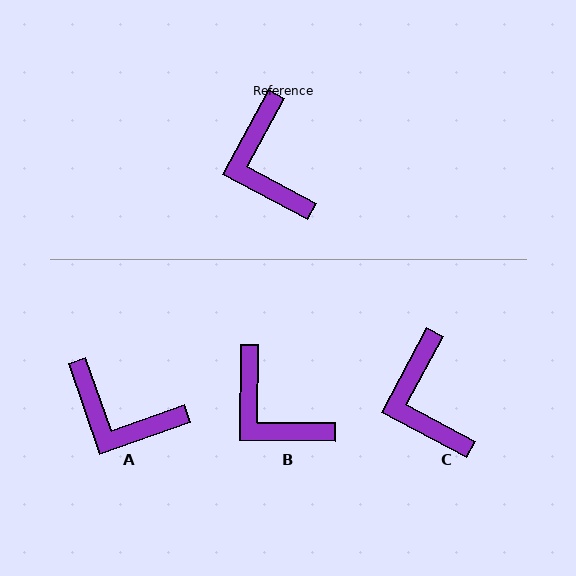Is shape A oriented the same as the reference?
No, it is off by about 47 degrees.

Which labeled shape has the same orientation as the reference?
C.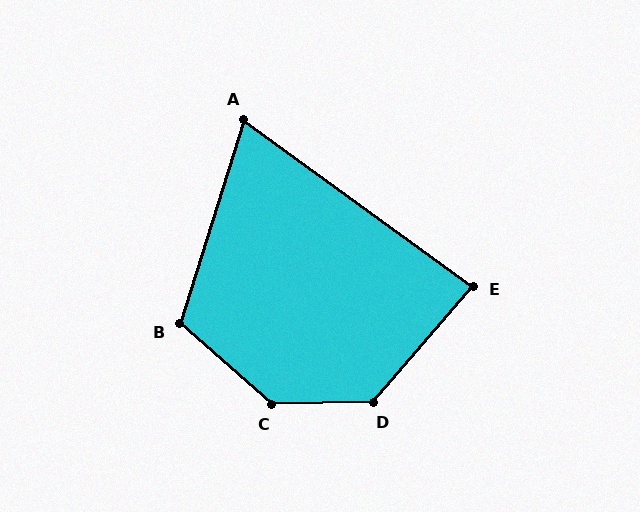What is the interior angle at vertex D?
Approximately 131 degrees (obtuse).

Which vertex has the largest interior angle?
C, at approximately 138 degrees.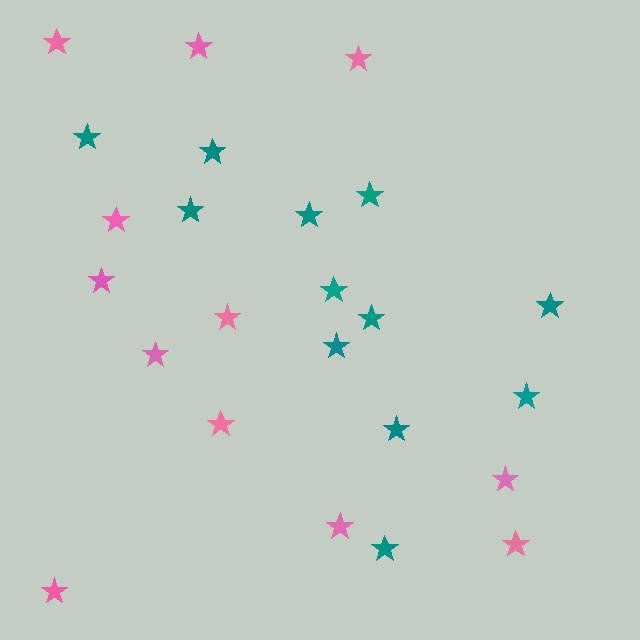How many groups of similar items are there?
There are 2 groups: one group of pink stars (12) and one group of teal stars (12).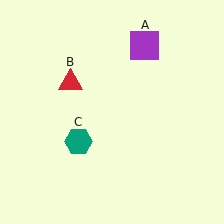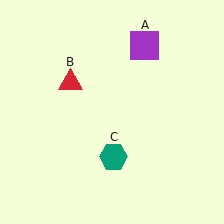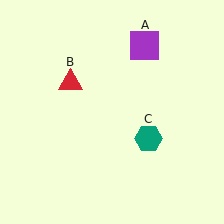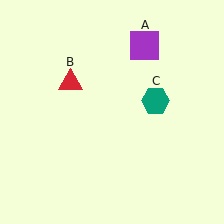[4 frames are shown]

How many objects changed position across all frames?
1 object changed position: teal hexagon (object C).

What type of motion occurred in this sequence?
The teal hexagon (object C) rotated counterclockwise around the center of the scene.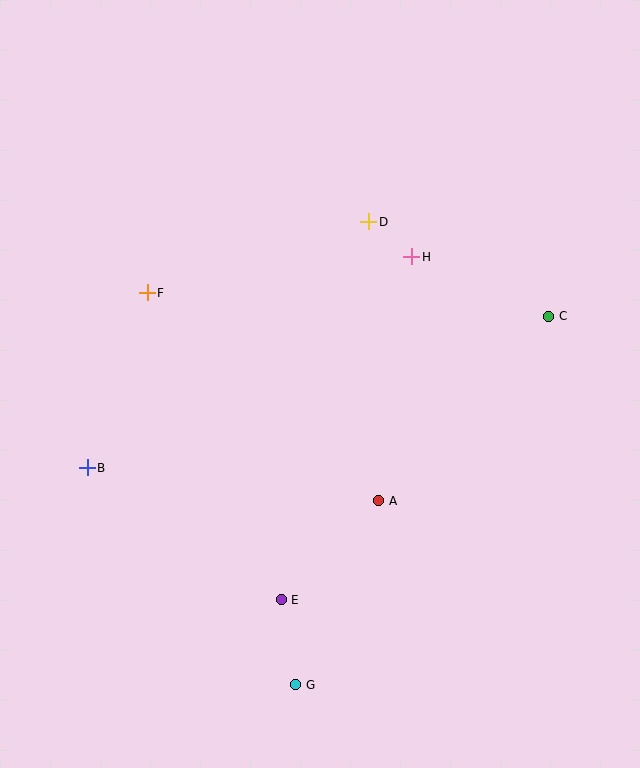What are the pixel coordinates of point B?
Point B is at (87, 468).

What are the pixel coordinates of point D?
Point D is at (369, 222).